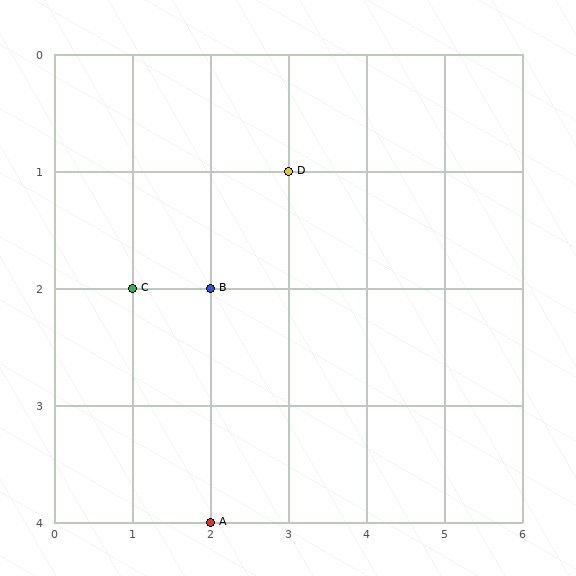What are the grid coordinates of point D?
Point D is at grid coordinates (3, 1).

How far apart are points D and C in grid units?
Points D and C are 2 columns and 1 row apart (about 2.2 grid units diagonally).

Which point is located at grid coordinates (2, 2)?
Point B is at (2, 2).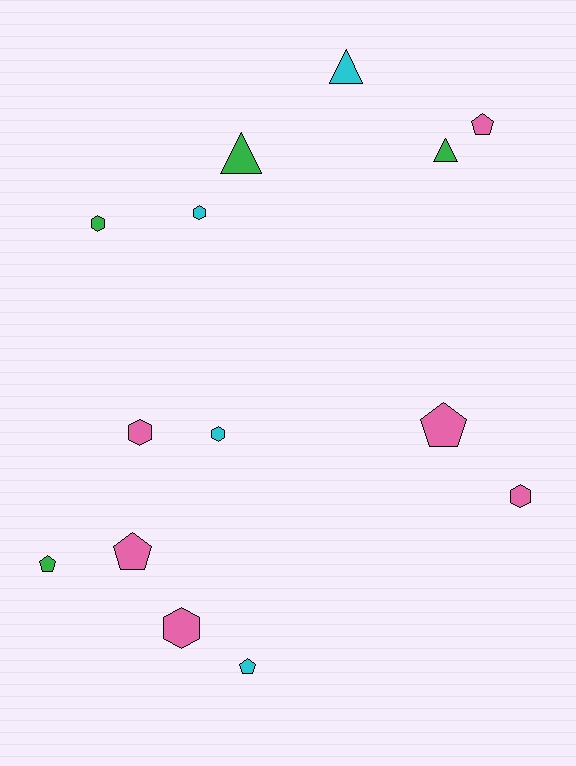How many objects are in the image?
There are 14 objects.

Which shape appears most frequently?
Hexagon, with 6 objects.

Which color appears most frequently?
Pink, with 6 objects.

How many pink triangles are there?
There are no pink triangles.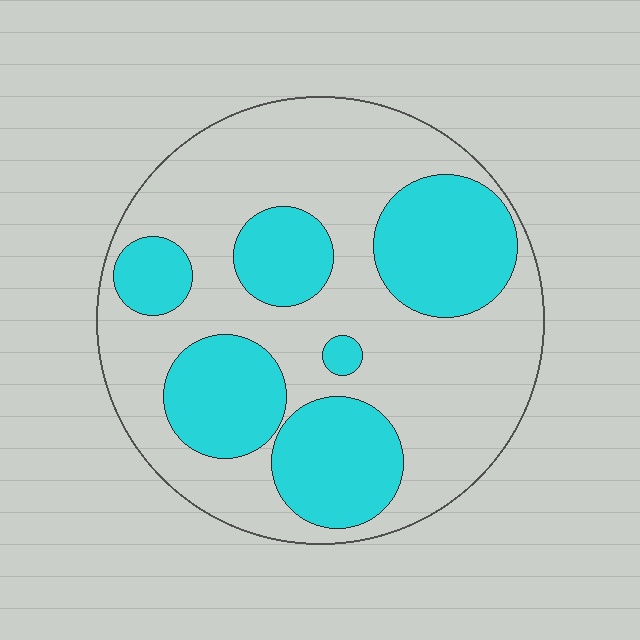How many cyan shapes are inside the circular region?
6.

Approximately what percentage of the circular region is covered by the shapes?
Approximately 35%.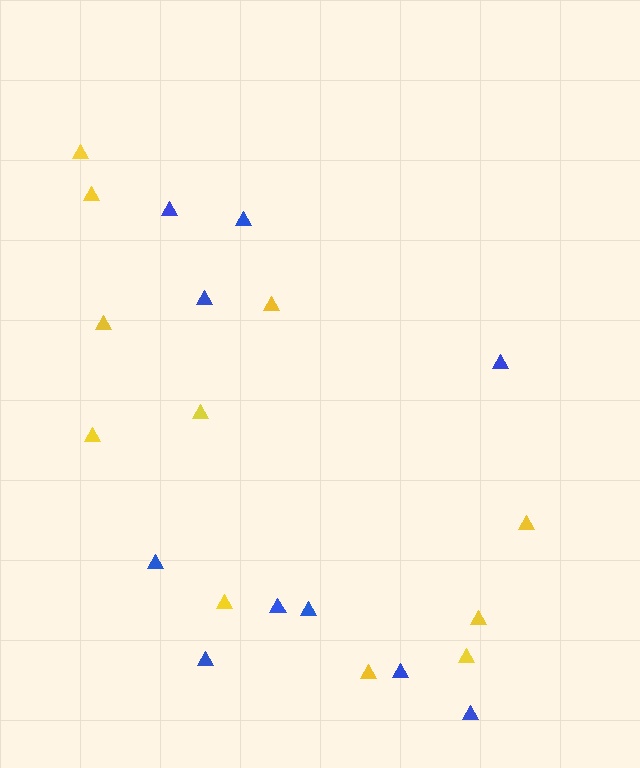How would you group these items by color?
There are 2 groups: one group of blue triangles (10) and one group of yellow triangles (11).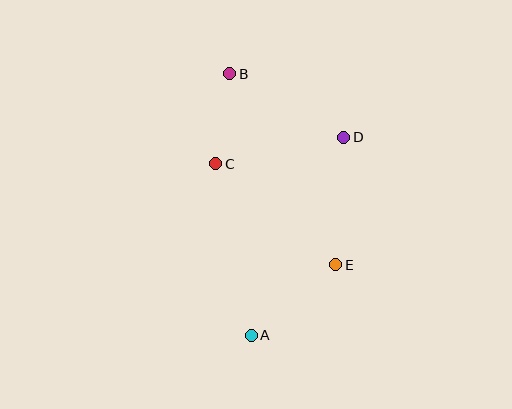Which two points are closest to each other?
Points B and C are closest to each other.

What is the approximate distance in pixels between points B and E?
The distance between B and E is approximately 219 pixels.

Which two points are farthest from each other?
Points A and B are farthest from each other.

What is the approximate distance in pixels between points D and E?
The distance between D and E is approximately 128 pixels.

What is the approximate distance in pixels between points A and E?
The distance between A and E is approximately 110 pixels.